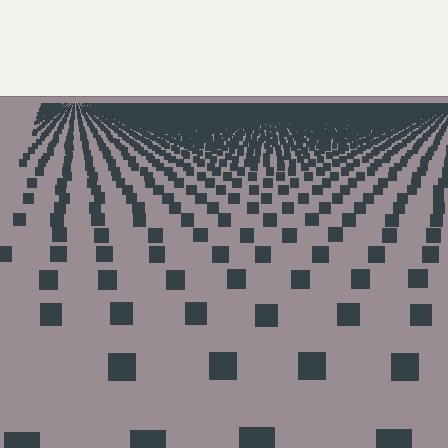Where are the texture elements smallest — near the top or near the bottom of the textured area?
Near the top.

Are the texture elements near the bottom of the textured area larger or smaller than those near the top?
Larger. Near the bottom, elements are closer to the viewer and appear at a bigger on-screen size.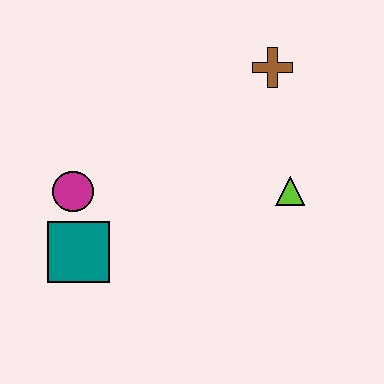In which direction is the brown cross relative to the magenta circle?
The brown cross is to the right of the magenta circle.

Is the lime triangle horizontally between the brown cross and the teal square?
No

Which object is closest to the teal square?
The magenta circle is closest to the teal square.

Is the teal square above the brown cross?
No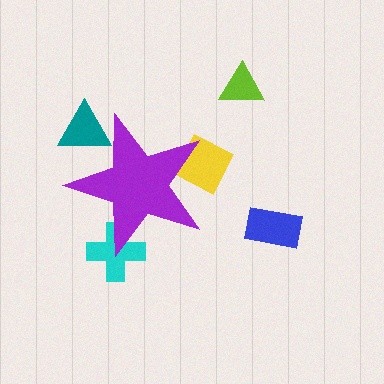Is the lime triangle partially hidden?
No, the lime triangle is fully visible.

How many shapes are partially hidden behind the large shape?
3 shapes are partially hidden.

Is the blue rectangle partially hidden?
No, the blue rectangle is fully visible.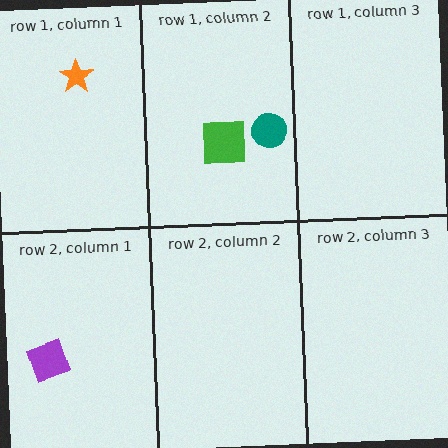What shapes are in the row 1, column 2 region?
The teal circle, the green square.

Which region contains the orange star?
The row 1, column 1 region.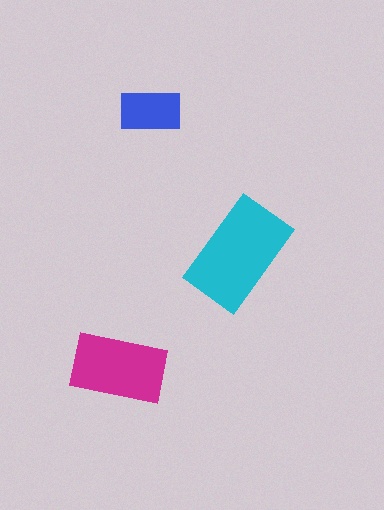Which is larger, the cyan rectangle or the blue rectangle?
The cyan one.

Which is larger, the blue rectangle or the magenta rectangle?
The magenta one.